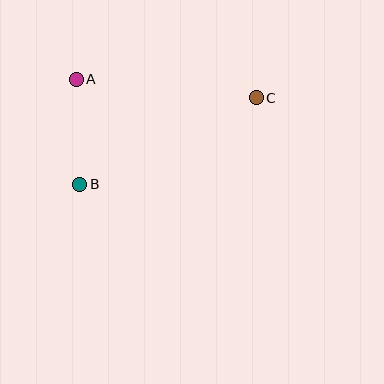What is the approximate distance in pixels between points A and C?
The distance between A and C is approximately 181 pixels.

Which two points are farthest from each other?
Points B and C are farthest from each other.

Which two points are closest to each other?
Points A and B are closest to each other.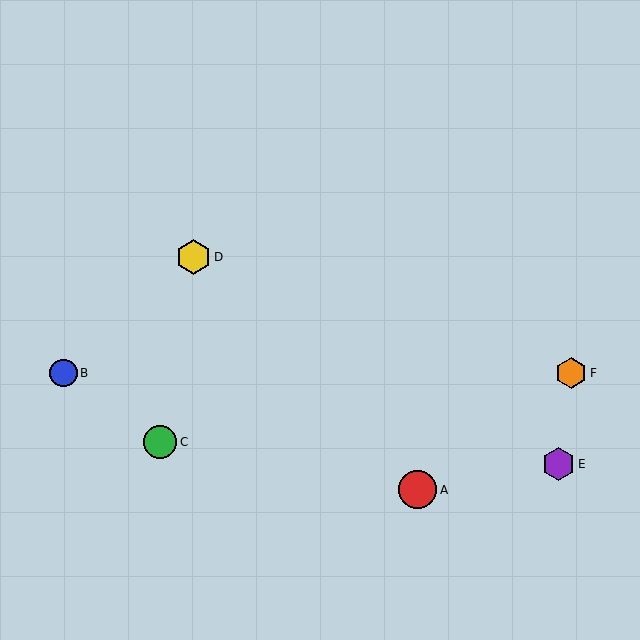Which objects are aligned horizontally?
Objects B, F are aligned horizontally.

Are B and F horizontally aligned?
Yes, both are at y≈373.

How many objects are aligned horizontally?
2 objects (B, F) are aligned horizontally.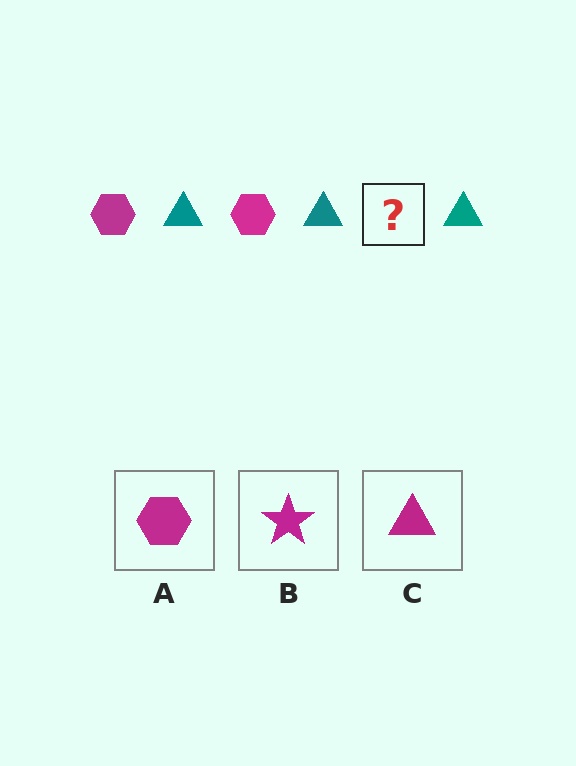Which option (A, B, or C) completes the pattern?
A.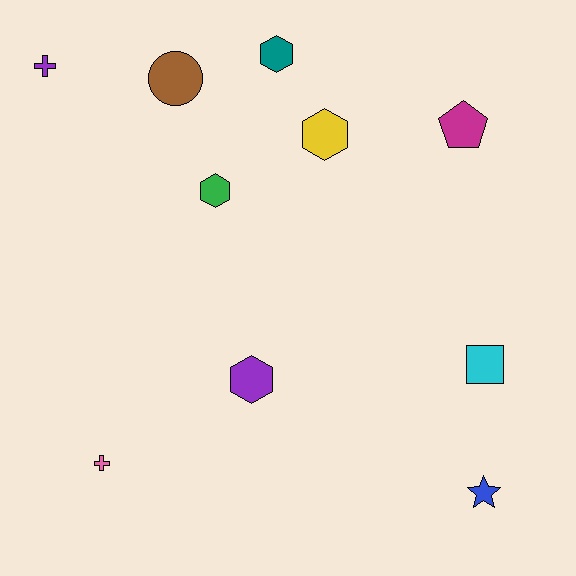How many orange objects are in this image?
There are no orange objects.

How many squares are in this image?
There is 1 square.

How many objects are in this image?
There are 10 objects.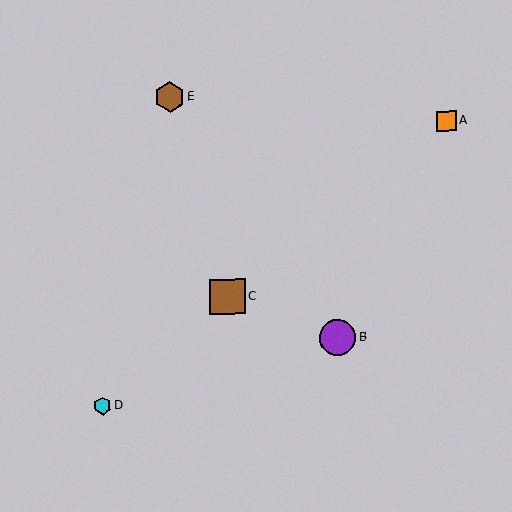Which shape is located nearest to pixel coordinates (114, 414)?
The cyan hexagon (labeled D) at (103, 406) is nearest to that location.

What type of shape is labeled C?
Shape C is a brown square.